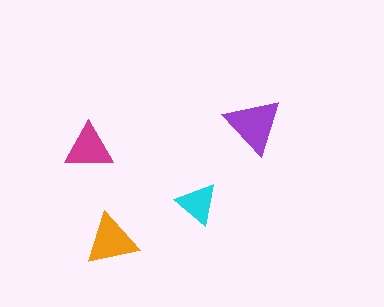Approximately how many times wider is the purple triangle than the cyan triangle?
About 1.5 times wider.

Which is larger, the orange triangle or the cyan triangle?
The orange one.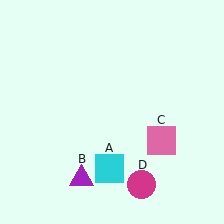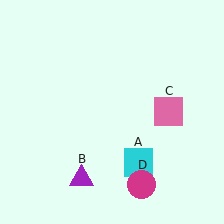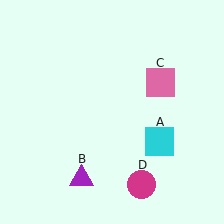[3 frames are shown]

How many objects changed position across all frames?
2 objects changed position: cyan square (object A), pink square (object C).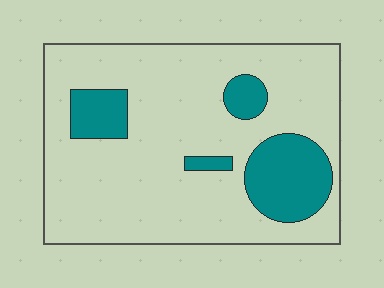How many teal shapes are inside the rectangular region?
4.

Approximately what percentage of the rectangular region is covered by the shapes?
Approximately 20%.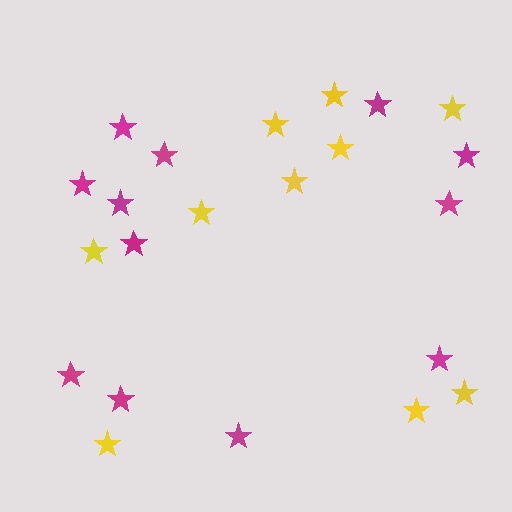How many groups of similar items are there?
There are 2 groups: one group of magenta stars (12) and one group of yellow stars (10).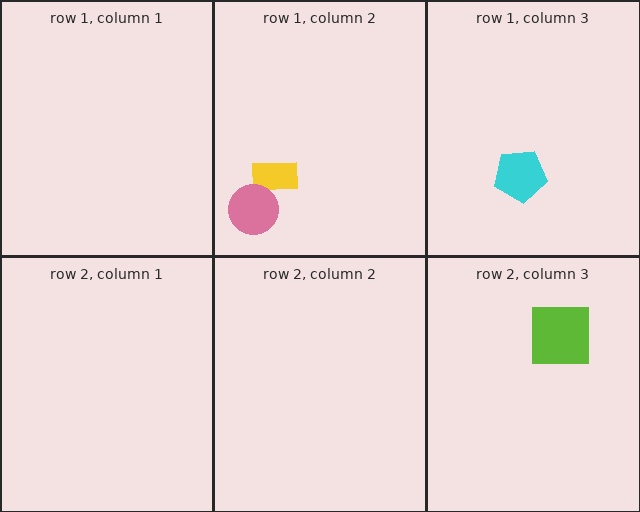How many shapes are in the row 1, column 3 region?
1.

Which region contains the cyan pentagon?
The row 1, column 3 region.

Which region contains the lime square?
The row 2, column 3 region.